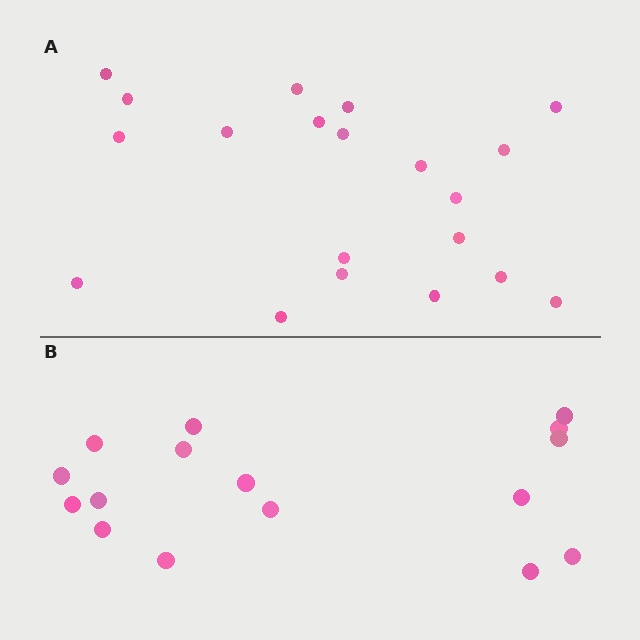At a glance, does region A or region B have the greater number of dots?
Region A (the top region) has more dots.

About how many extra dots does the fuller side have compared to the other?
Region A has about 4 more dots than region B.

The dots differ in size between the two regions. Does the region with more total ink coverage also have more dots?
No. Region B has more total ink coverage because its dots are larger, but region A actually contains more individual dots. Total area can be misleading — the number of items is what matters here.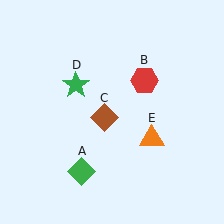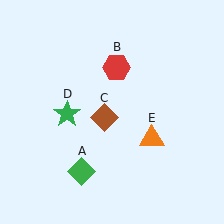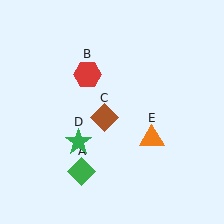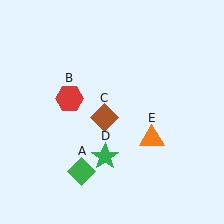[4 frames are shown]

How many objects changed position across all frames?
2 objects changed position: red hexagon (object B), green star (object D).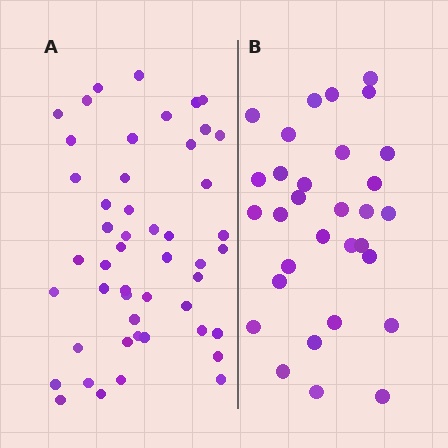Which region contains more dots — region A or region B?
Region A (the left region) has more dots.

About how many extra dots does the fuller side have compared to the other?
Region A has approximately 20 more dots than region B.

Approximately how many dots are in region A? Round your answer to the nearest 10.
About 50 dots. (The exact count is 49, which rounds to 50.)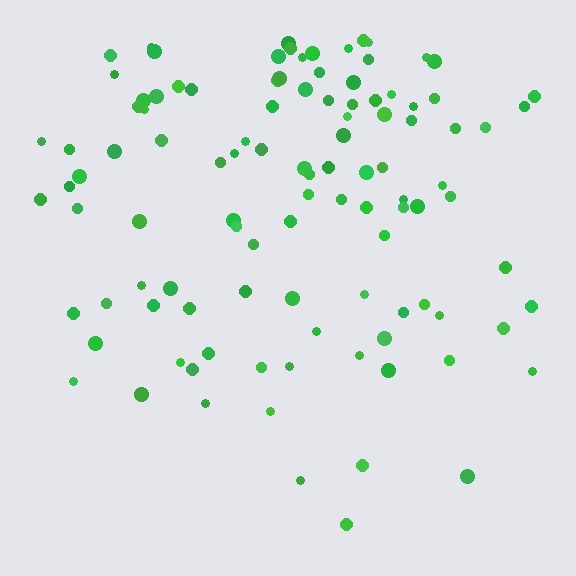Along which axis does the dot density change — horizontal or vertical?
Vertical.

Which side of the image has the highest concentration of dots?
The top.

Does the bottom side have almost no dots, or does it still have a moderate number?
Still a moderate number, just noticeably fewer than the top.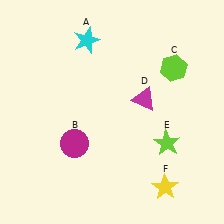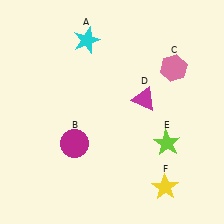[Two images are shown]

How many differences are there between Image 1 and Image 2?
There is 1 difference between the two images.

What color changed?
The hexagon (C) changed from lime in Image 1 to pink in Image 2.